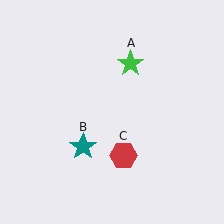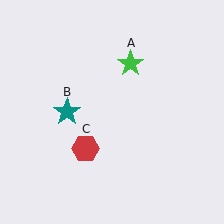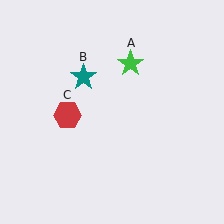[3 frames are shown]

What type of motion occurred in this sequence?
The teal star (object B), red hexagon (object C) rotated clockwise around the center of the scene.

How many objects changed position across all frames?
2 objects changed position: teal star (object B), red hexagon (object C).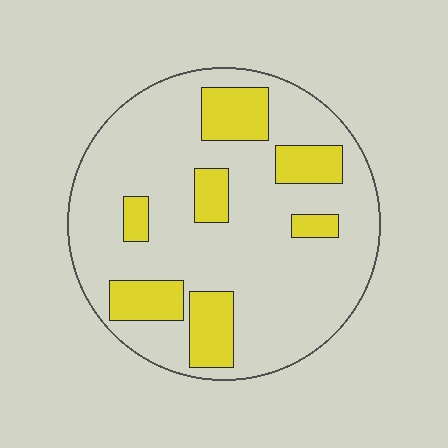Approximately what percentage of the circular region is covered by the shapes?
Approximately 20%.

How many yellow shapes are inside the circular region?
7.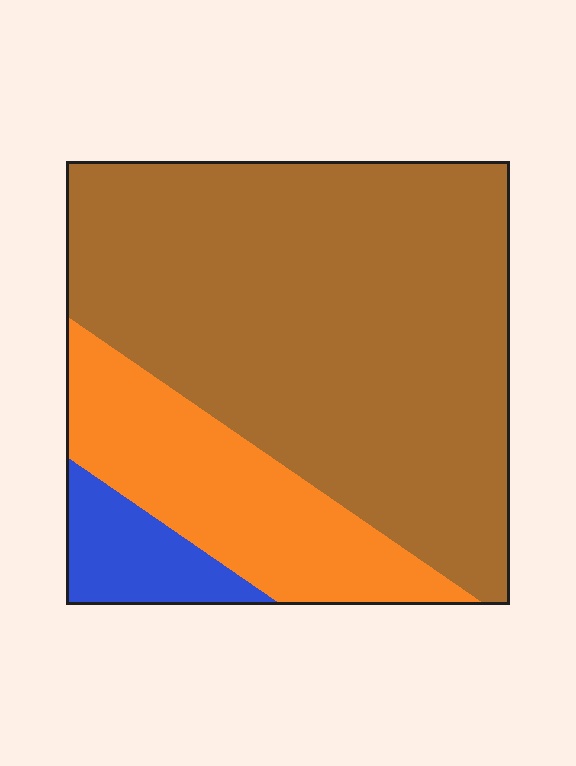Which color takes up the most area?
Brown, at roughly 70%.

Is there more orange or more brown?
Brown.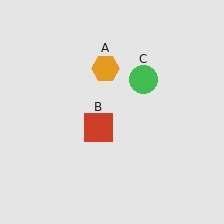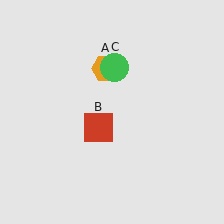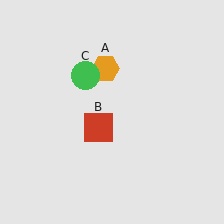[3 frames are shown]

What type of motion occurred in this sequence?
The green circle (object C) rotated counterclockwise around the center of the scene.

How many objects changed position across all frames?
1 object changed position: green circle (object C).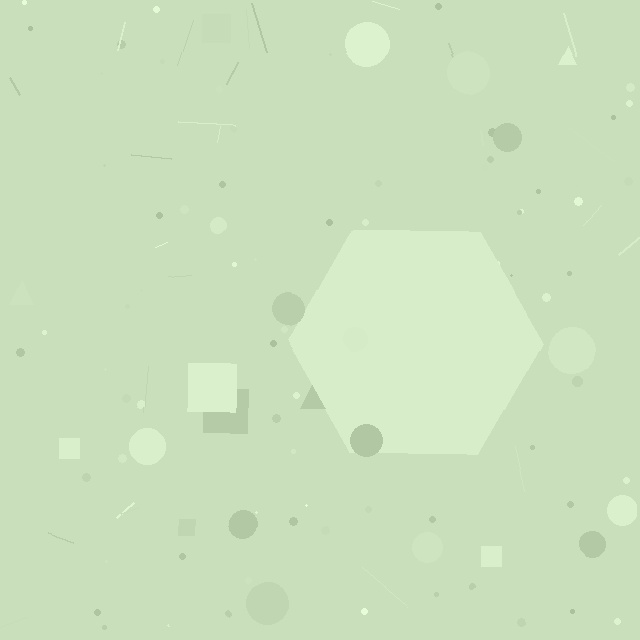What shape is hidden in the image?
A hexagon is hidden in the image.